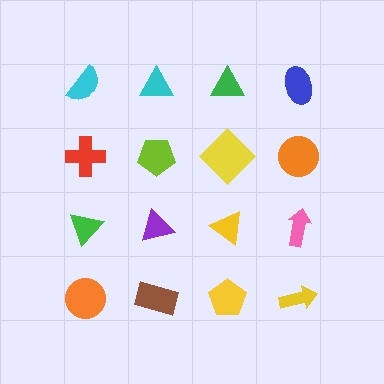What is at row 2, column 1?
A red cross.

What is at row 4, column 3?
A yellow pentagon.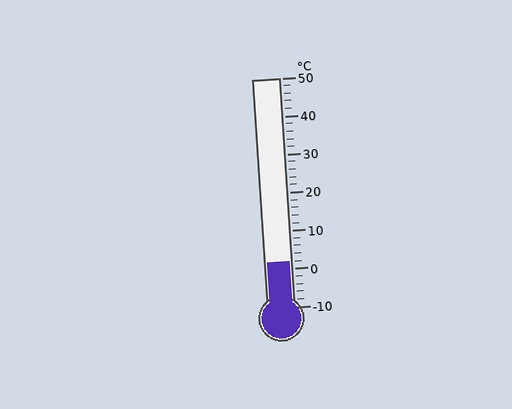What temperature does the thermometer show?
The thermometer shows approximately 2°C.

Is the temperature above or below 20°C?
The temperature is below 20°C.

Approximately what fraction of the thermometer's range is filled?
The thermometer is filled to approximately 20% of its range.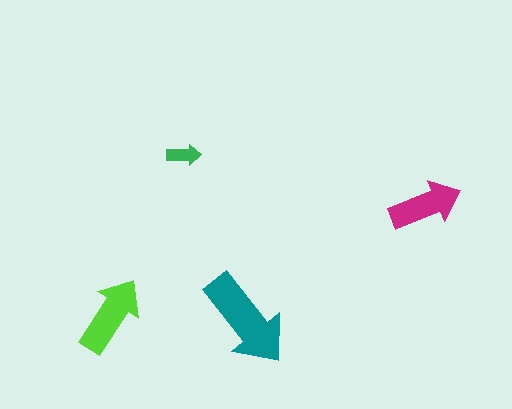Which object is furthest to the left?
The lime arrow is leftmost.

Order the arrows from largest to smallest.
the teal one, the lime one, the magenta one, the green one.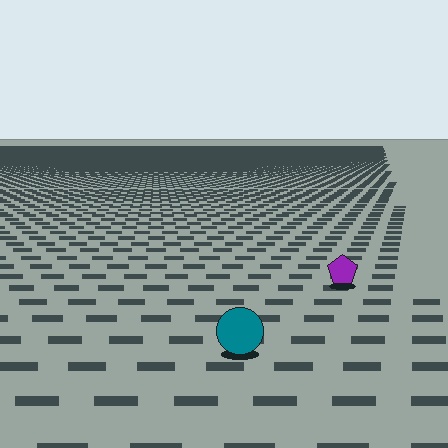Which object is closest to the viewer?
The teal circle is closest. The texture marks near it are larger and more spread out.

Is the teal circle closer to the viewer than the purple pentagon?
Yes. The teal circle is closer — you can tell from the texture gradient: the ground texture is coarser near it.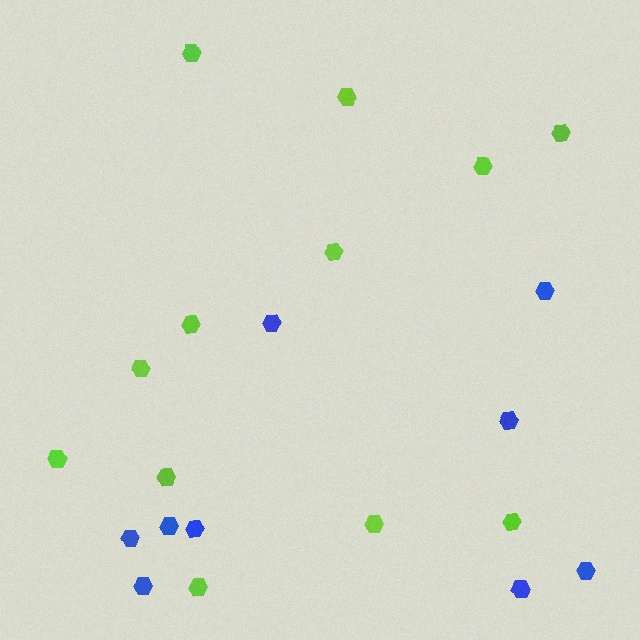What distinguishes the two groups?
There are 2 groups: one group of lime hexagons (12) and one group of blue hexagons (9).